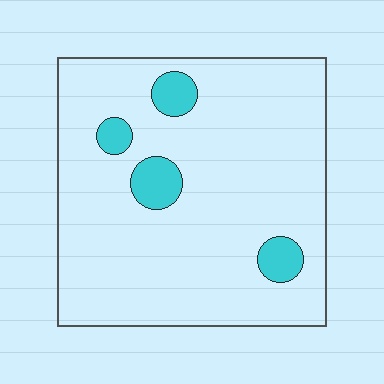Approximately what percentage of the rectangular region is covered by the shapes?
Approximately 10%.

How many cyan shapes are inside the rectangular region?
4.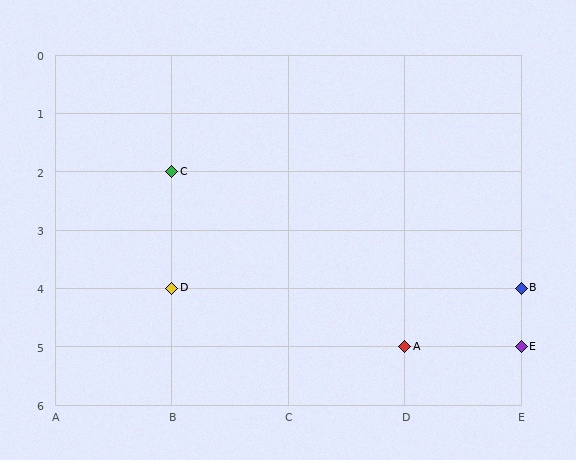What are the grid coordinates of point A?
Point A is at grid coordinates (D, 5).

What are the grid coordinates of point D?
Point D is at grid coordinates (B, 4).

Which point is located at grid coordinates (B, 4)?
Point D is at (B, 4).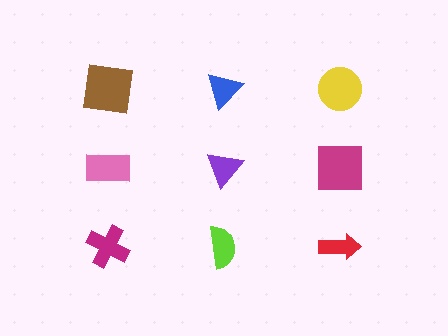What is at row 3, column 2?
A lime semicircle.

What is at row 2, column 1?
A pink rectangle.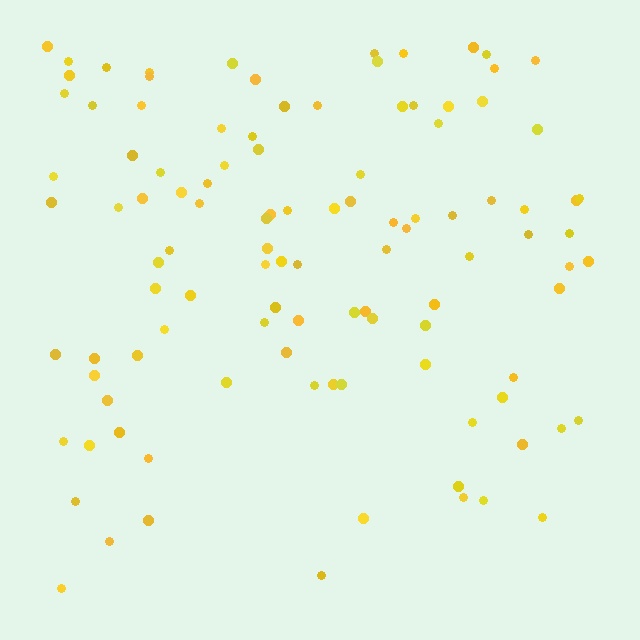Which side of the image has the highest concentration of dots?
The top.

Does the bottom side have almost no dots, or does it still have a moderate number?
Still a moderate number, just noticeably fewer than the top.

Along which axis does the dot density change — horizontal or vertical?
Vertical.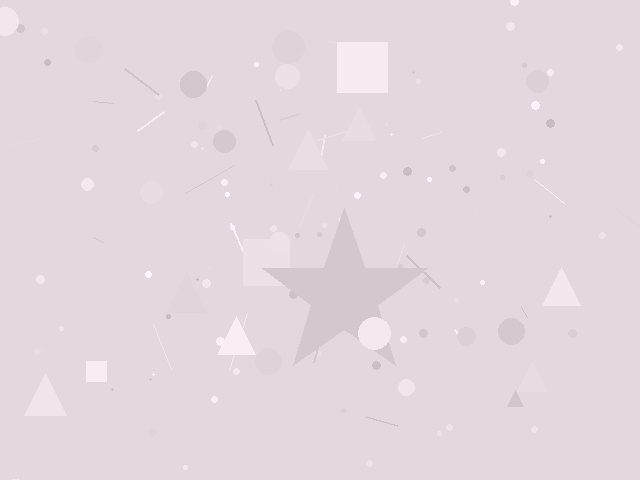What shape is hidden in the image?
A star is hidden in the image.